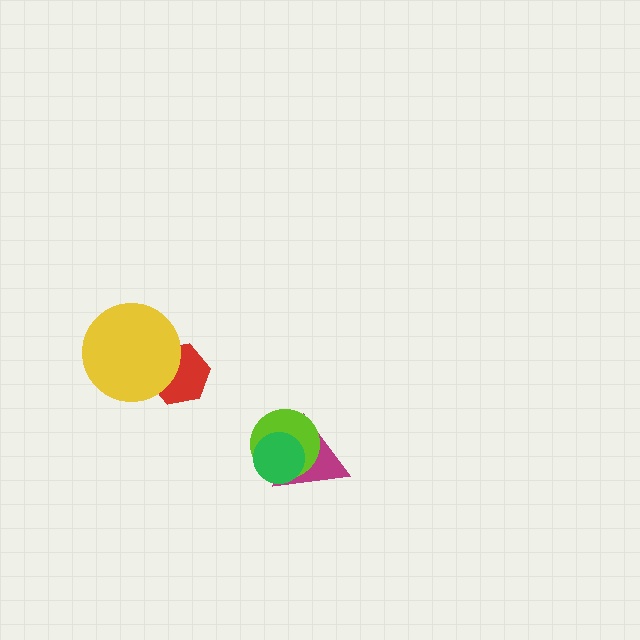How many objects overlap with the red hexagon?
1 object overlaps with the red hexagon.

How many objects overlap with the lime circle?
2 objects overlap with the lime circle.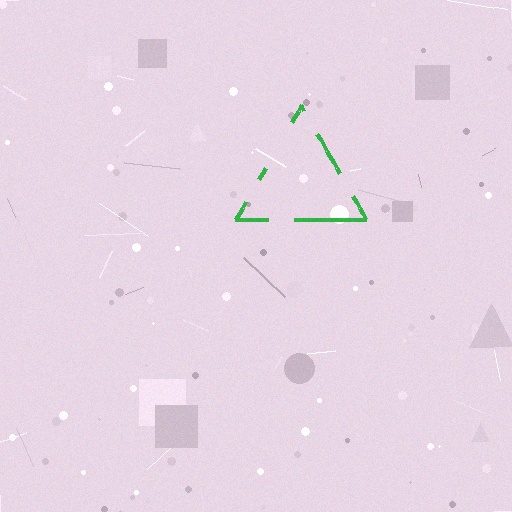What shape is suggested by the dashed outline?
The dashed outline suggests a triangle.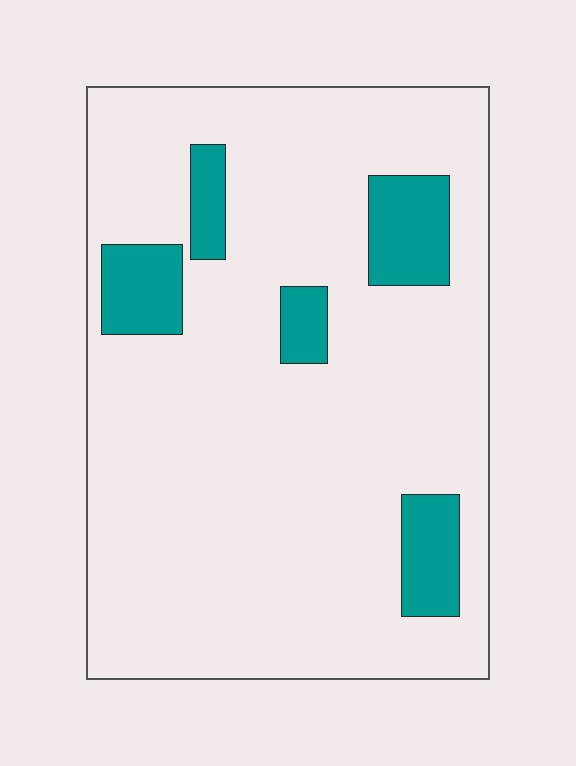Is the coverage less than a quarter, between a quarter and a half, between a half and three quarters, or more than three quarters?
Less than a quarter.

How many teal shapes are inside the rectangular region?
5.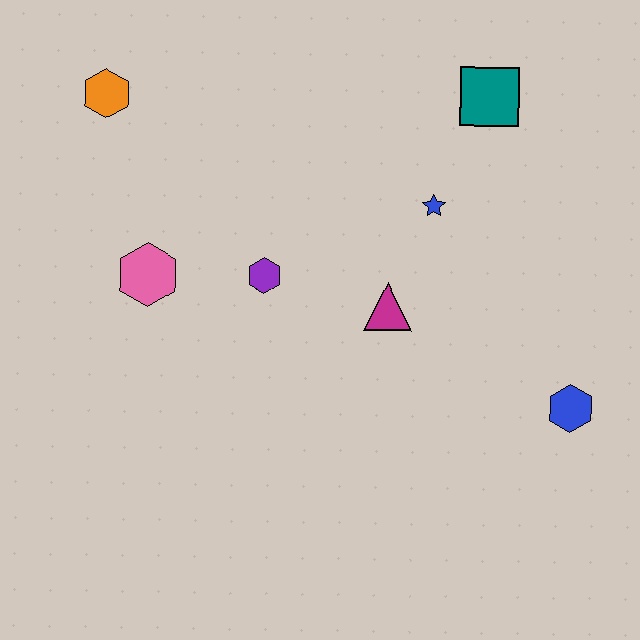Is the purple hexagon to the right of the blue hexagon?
No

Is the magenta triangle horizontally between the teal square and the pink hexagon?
Yes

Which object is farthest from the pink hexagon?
The blue hexagon is farthest from the pink hexagon.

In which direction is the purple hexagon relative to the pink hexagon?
The purple hexagon is to the right of the pink hexagon.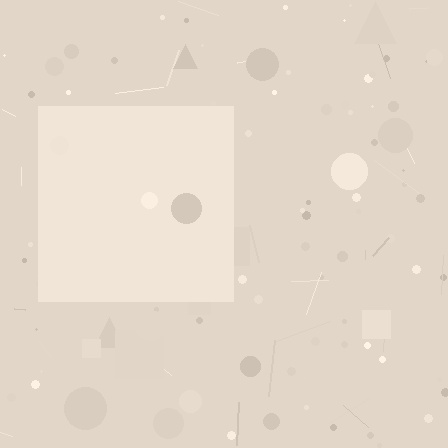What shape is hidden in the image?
A square is hidden in the image.